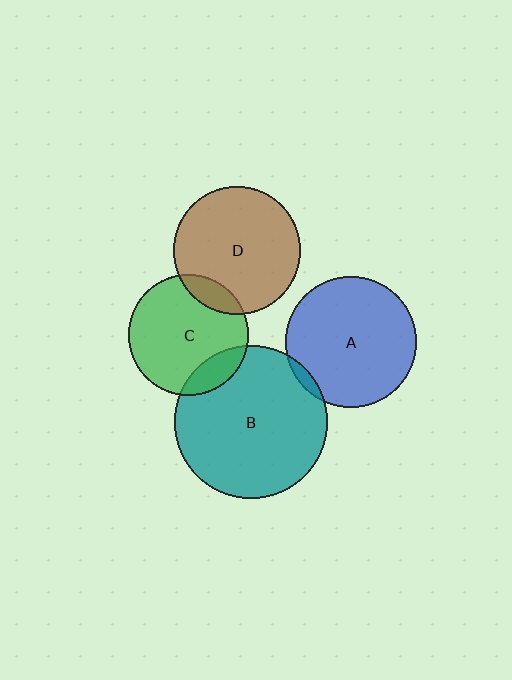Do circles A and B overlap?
Yes.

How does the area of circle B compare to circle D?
Approximately 1.4 times.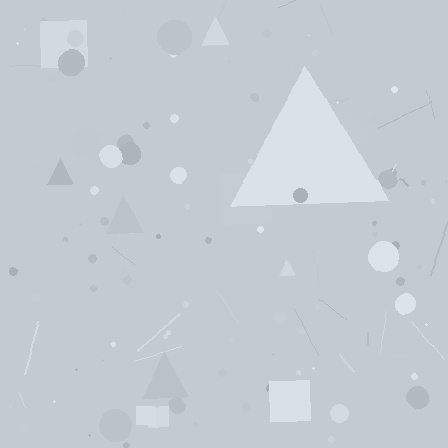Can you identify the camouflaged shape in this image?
The camouflaged shape is a triangle.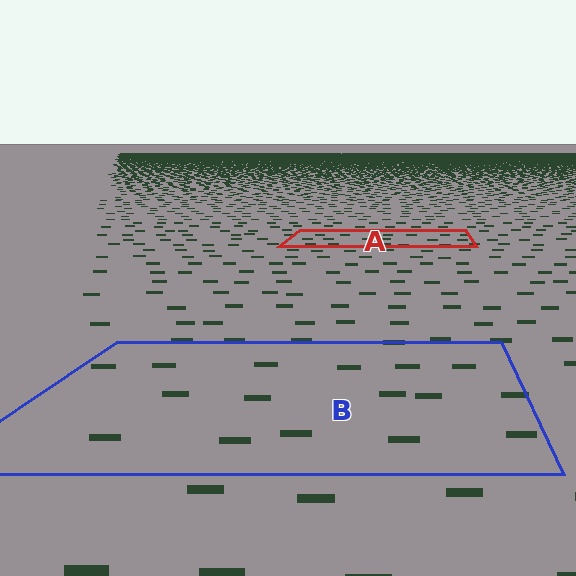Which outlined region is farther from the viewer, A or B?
Region A is farther from the viewer — the texture elements inside it appear smaller and more densely packed.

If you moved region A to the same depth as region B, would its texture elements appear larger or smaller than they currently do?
They would appear larger. At a closer depth, the same texture elements are projected at a bigger on-screen size.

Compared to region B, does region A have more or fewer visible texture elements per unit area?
Region A has more texture elements per unit area — they are packed more densely because it is farther away.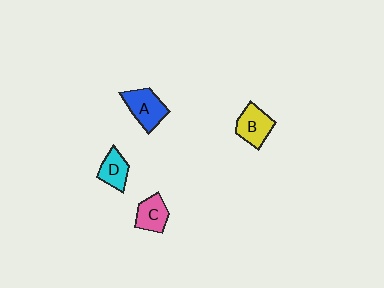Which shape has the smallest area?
Shape D (cyan).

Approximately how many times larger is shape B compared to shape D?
Approximately 1.3 times.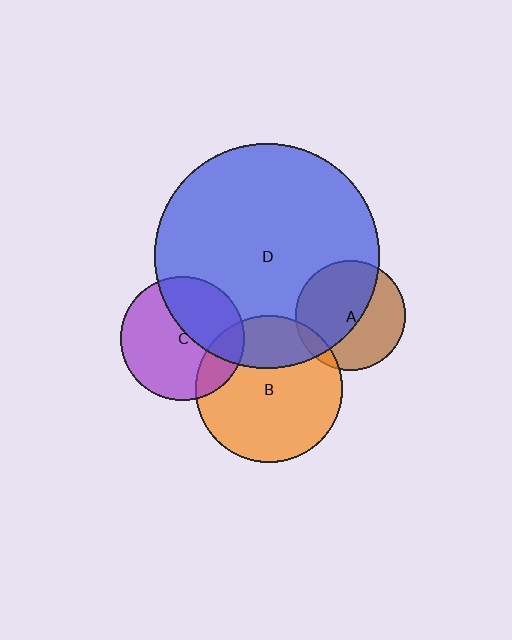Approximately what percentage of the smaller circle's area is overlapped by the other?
Approximately 40%.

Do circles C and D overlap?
Yes.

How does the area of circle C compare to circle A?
Approximately 1.3 times.